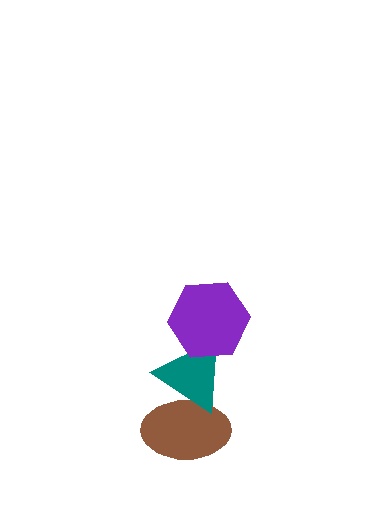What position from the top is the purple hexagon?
The purple hexagon is 1st from the top.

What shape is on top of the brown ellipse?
The teal triangle is on top of the brown ellipse.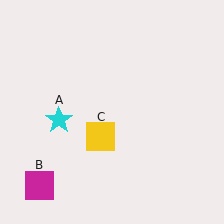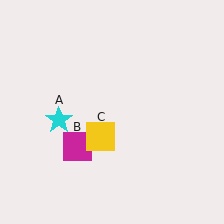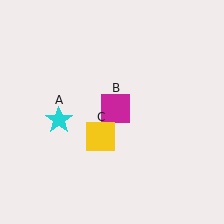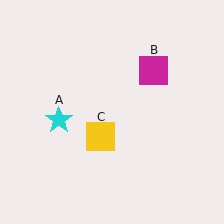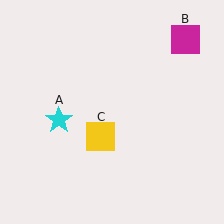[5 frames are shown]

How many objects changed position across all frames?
1 object changed position: magenta square (object B).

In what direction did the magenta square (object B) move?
The magenta square (object B) moved up and to the right.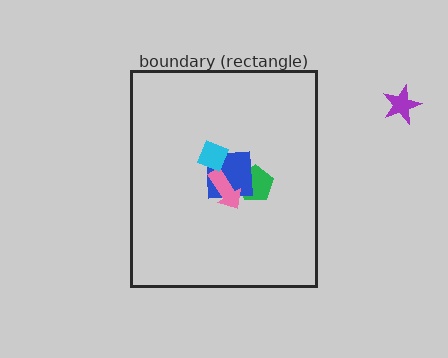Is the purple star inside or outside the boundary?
Outside.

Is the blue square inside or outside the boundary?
Inside.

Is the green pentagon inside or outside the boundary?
Inside.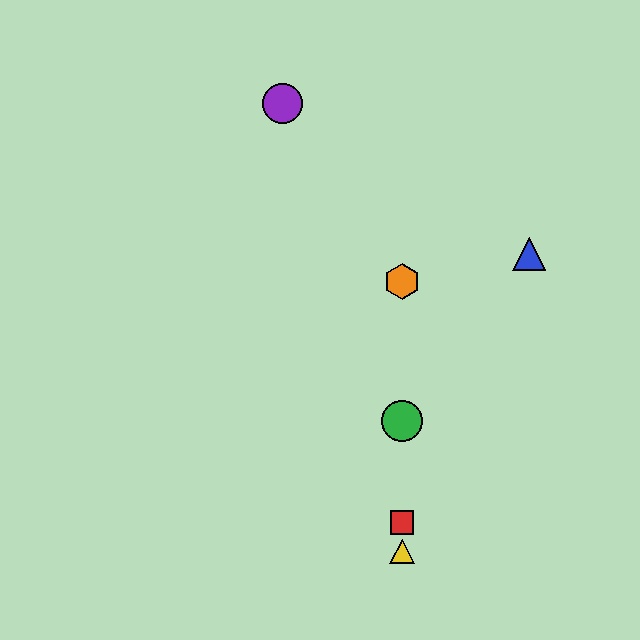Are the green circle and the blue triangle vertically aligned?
No, the green circle is at x≈402 and the blue triangle is at x≈529.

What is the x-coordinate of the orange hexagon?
The orange hexagon is at x≈402.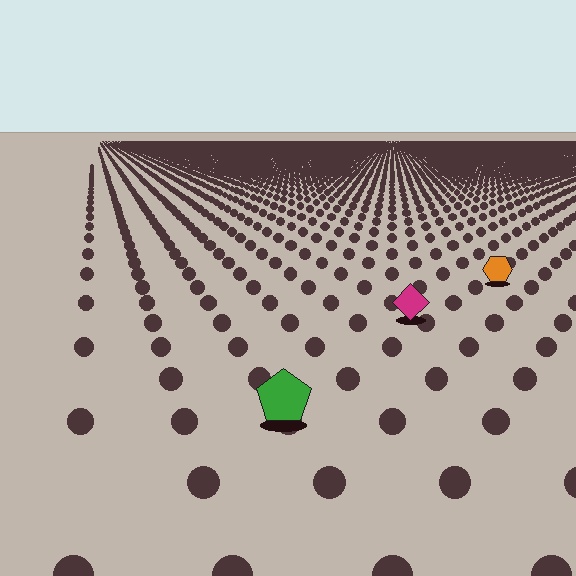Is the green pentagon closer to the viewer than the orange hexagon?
Yes. The green pentagon is closer — you can tell from the texture gradient: the ground texture is coarser near it.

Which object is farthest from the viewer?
The orange hexagon is farthest from the viewer. It appears smaller and the ground texture around it is denser.